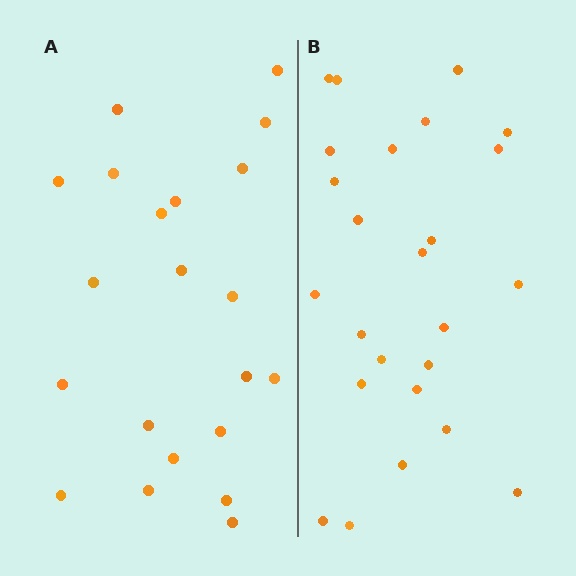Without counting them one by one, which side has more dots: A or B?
Region B (the right region) has more dots.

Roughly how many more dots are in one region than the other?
Region B has about 4 more dots than region A.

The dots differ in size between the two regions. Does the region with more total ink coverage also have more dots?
No. Region A has more total ink coverage because its dots are larger, but region B actually contains more individual dots. Total area can be misleading — the number of items is what matters here.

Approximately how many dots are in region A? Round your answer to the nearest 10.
About 20 dots. (The exact count is 21, which rounds to 20.)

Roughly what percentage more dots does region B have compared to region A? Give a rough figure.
About 20% more.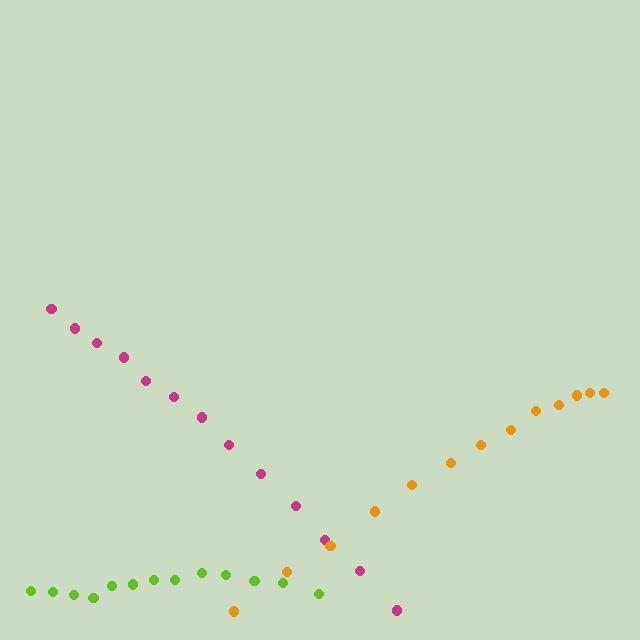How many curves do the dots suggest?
There are 3 distinct paths.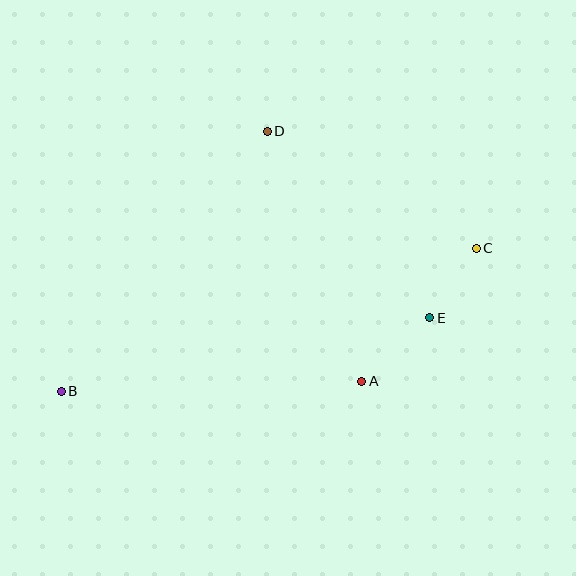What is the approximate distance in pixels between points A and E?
The distance between A and E is approximately 93 pixels.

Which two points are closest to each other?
Points C and E are closest to each other.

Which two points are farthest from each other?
Points B and C are farthest from each other.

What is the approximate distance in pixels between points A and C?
The distance between A and C is approximately 176 pixels.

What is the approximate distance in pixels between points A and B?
The distance between A and B is approximately 301 pixels.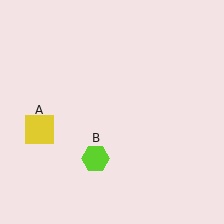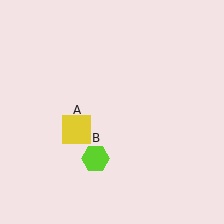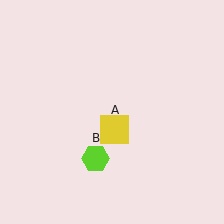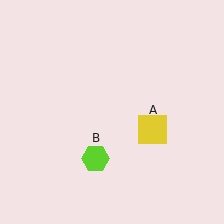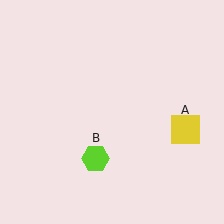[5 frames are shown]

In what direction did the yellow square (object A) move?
The yellow square (object A) moved right.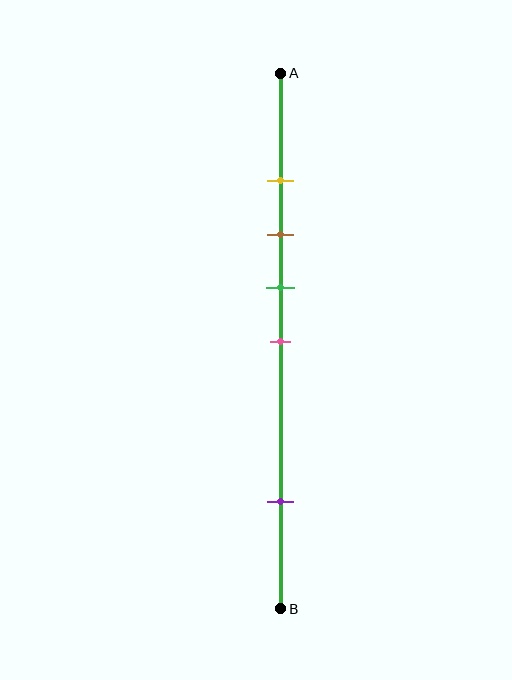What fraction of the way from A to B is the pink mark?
The pink mark is approximately 50% (0.5) of the way from A to B.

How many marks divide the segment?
There are 5 marks dividing the segment.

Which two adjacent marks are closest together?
The yellow and brown marks are the closest adjacent pair.